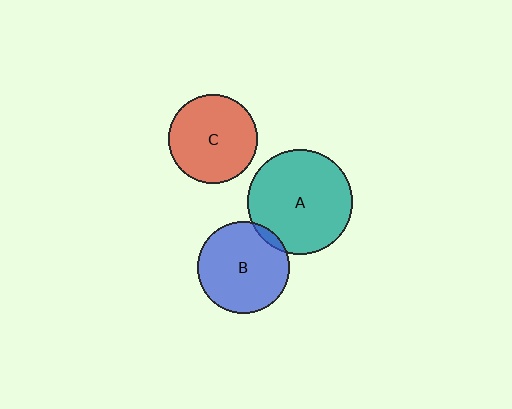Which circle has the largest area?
Circle A (teal).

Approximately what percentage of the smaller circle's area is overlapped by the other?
Approximately 5%.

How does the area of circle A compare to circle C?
Approximately 1.4 times.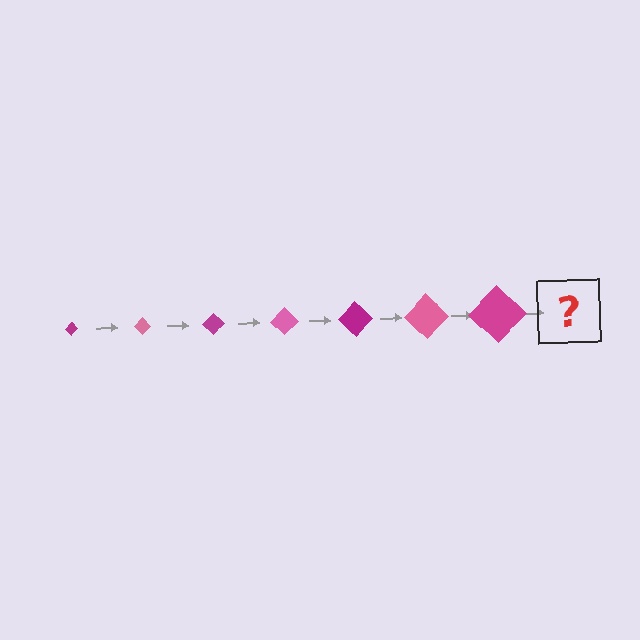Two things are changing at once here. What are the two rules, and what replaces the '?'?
The two rules are that the diamond grows larger each step and the color cycles through magenta and pink. The '?' should be a pink diamond, larger than the previous one.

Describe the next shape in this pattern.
It should be a pink diamond, larger than the previous one.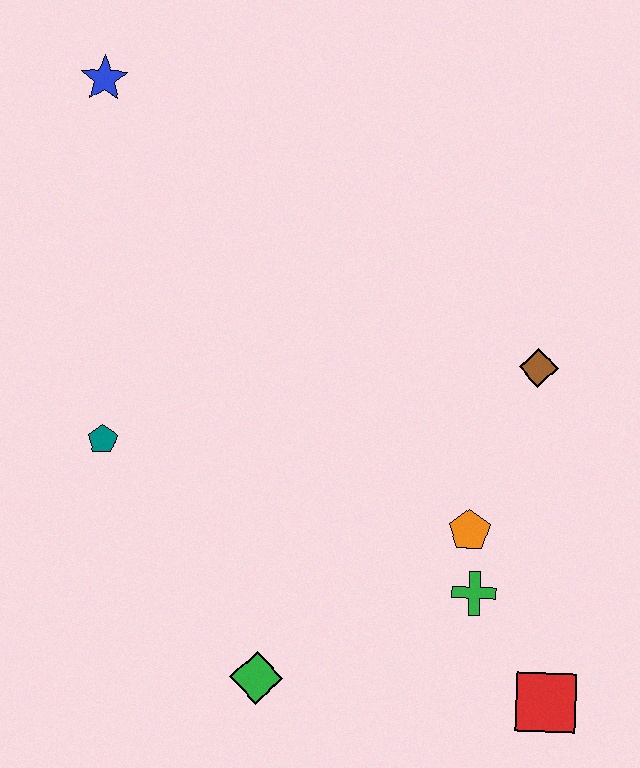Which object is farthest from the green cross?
The blue star is farthest from the green cross.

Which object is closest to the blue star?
The teal pentagon is closest to the blue star.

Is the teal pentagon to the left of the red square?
Yes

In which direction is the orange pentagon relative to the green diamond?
The orange pentagon is to the right of the green diamond.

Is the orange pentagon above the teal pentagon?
No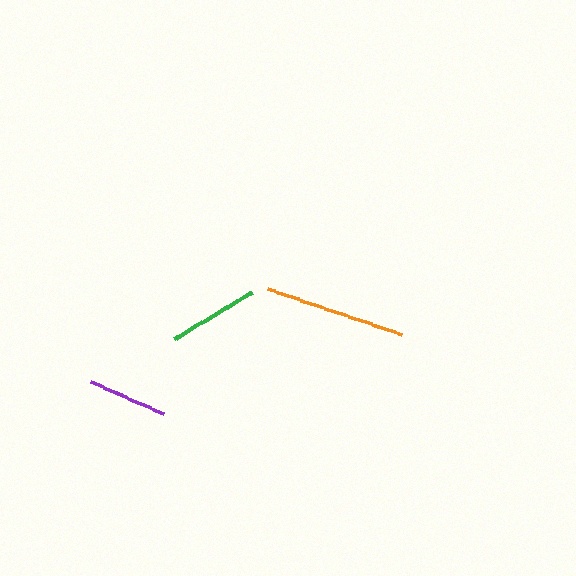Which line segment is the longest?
The orange line is the longest at approximately 141 pixels.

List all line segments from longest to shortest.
From longest to shortest: orange, green, purple.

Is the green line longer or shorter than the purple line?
The green line is longer than the purple line.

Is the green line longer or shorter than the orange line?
The orange line is longer than the green line.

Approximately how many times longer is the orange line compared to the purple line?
The orange line is approximately 1.8 times the length of the purple line.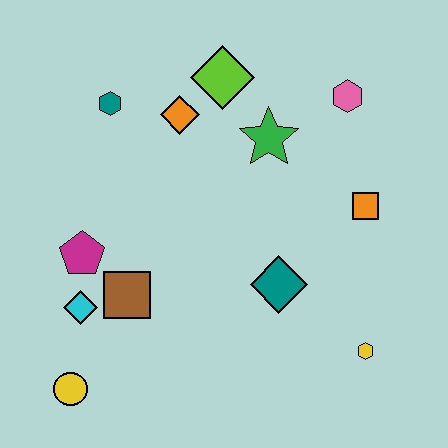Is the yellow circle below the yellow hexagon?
Yes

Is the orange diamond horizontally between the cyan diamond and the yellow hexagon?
Yes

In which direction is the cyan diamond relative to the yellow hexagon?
The cyan diamond is to the left of the yellow hexagon.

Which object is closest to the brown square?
The cyan diamond is closest to the brown square.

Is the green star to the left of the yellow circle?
No